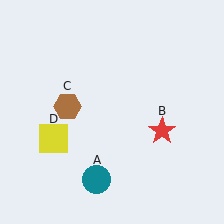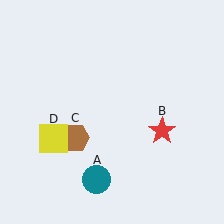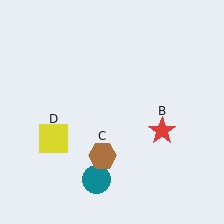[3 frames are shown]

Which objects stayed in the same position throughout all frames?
Teal circle (object A) and red star (object B) and yellow square (object D) remained stationary.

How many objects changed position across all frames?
1 object changed position: brown hexagon (object C).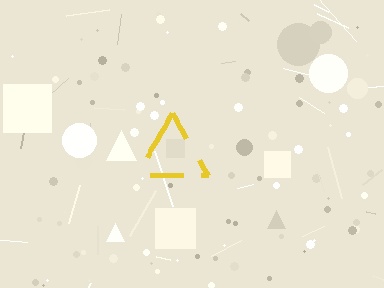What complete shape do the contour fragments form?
The contour fragments form a triangle.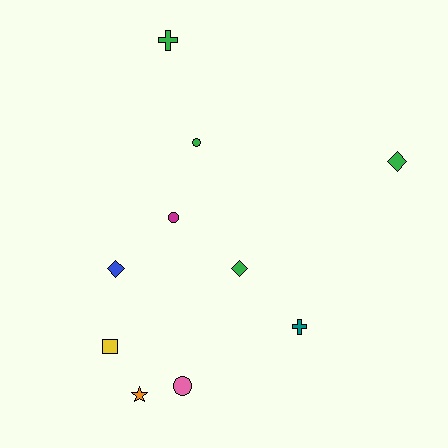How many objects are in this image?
There are 10 objects.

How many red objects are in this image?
There are no red objects.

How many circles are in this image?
There are 3 circles.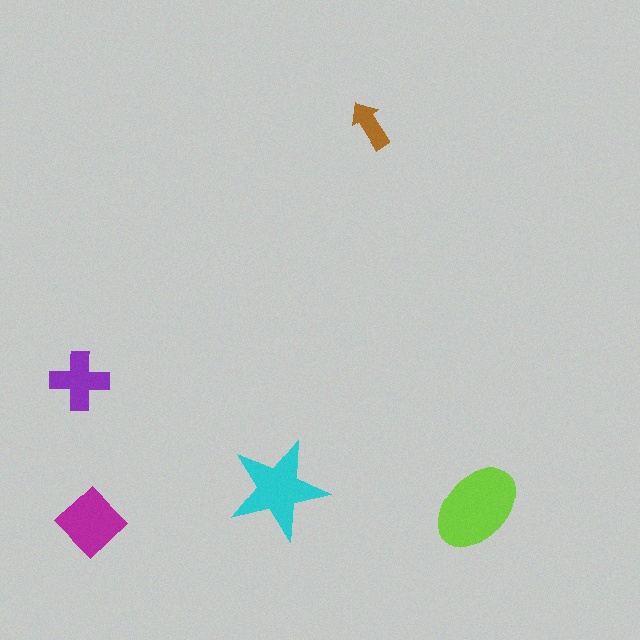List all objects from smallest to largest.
The brown arrow, the purple cross, the magenta diamond, the cyan star, the lime ellipse.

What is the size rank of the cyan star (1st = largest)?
2nd.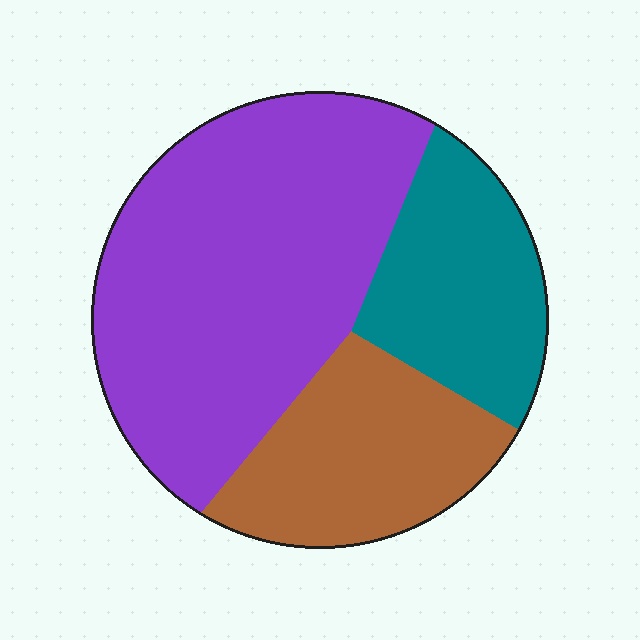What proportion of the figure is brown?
Brown takes up between a sixth and a third of the figure.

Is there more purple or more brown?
Purple.